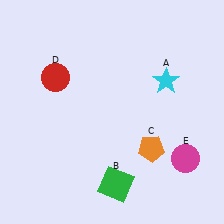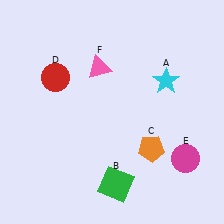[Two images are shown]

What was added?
A pink triangle (F) was added in Image 2.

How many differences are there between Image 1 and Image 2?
There is 1 difference between the two images.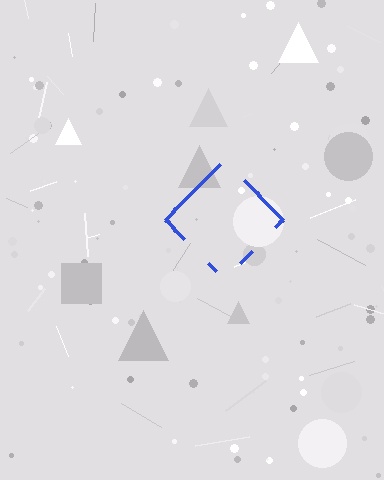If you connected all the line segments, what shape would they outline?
They would outline a diamond.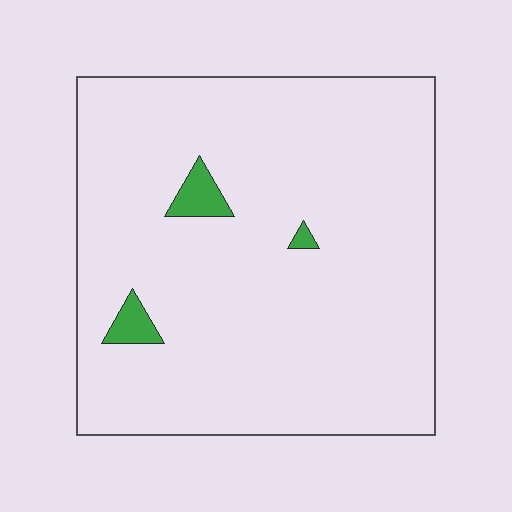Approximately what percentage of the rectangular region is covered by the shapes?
Approximately 5%.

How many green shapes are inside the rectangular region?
3.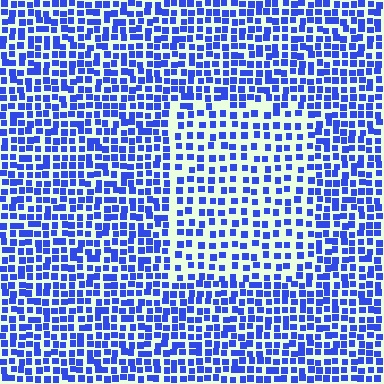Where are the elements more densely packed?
The elements are more densely packed outside the rectangle boundary.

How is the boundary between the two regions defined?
The boundary is defined by a change in element density (approximately 1.6x ratio). All elements are the same color, size, and shape.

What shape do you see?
I see a rectangle.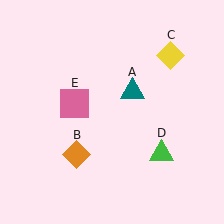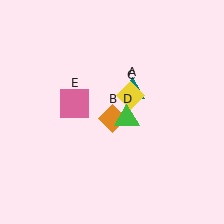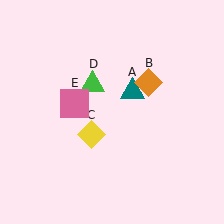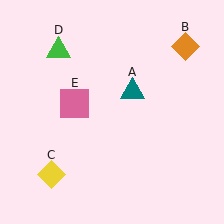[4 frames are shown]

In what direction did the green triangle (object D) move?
The green triangle (object D) moved up and to the left.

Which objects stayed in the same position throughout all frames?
Teal triangle (object A) and pink square (object E) remained stationary.